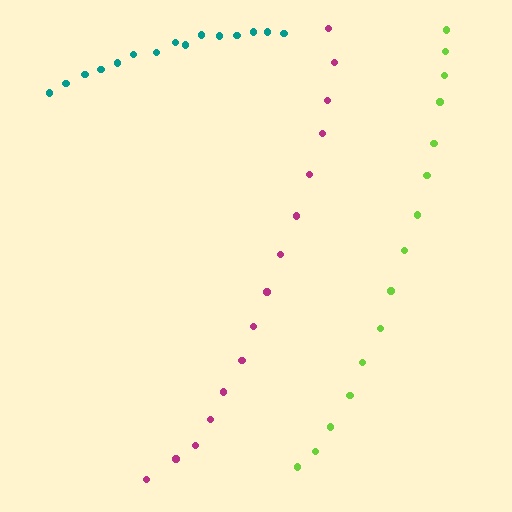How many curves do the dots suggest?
There are 3 distinct paths.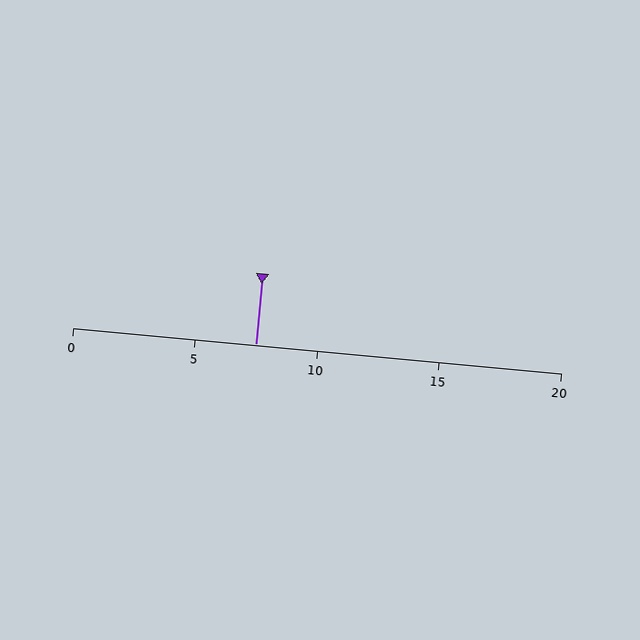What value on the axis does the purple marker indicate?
The marker indicates approximately 7.5.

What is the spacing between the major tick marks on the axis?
The major ticks are spaced 5 apart.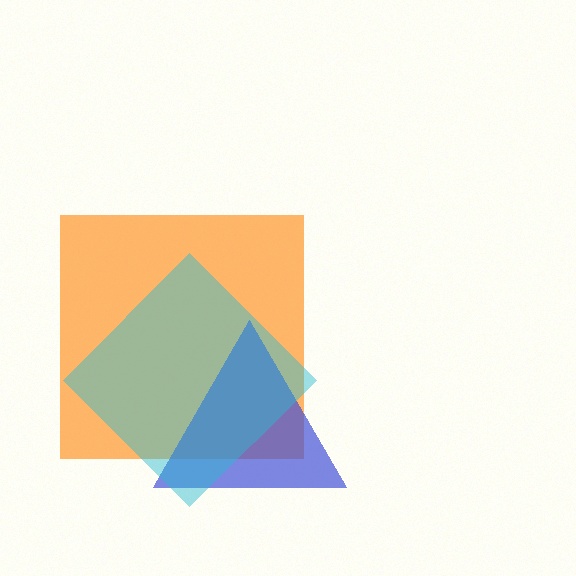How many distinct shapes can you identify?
There are 3 distinct shapes: an orange square, a blue triangle, a cyan diamond.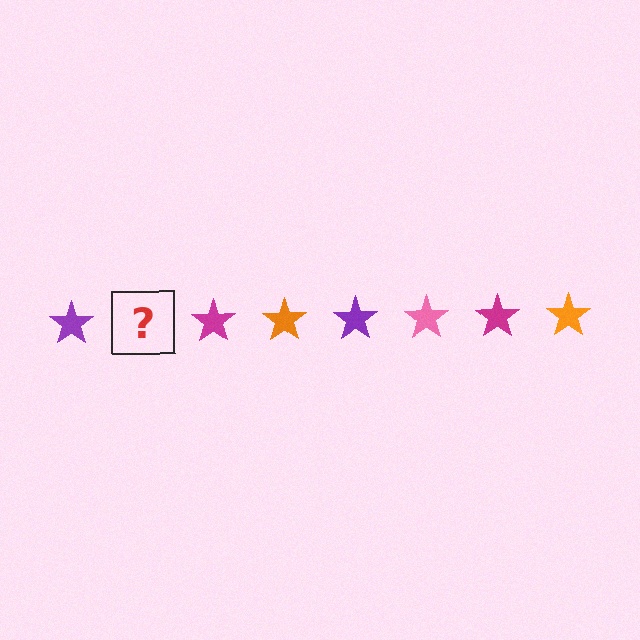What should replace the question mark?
The question mark should be replaced with a pink star.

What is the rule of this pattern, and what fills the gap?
The rule is that the pattern cycles through purple, pink, magenta, orange stars. The gap should be filled with a pink star.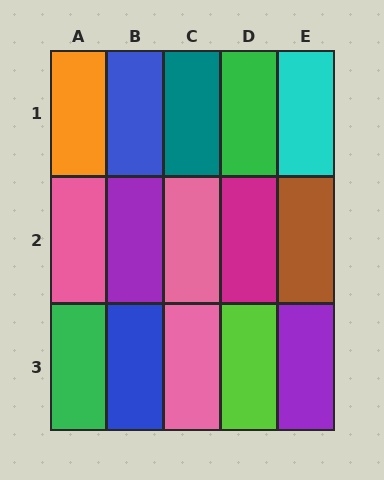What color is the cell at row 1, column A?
Orange.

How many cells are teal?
1 cell is teal.